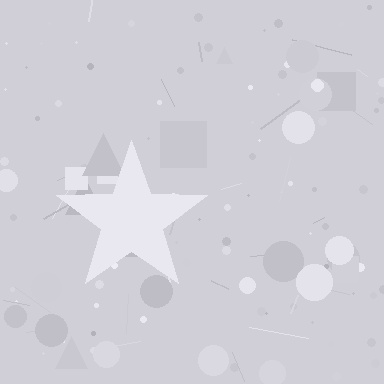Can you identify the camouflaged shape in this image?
The camouflaged shape is a star.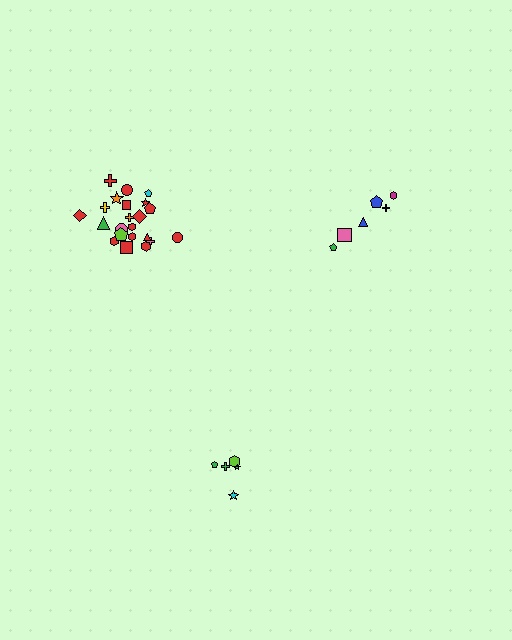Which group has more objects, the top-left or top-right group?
The top-left group.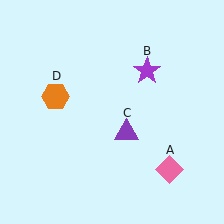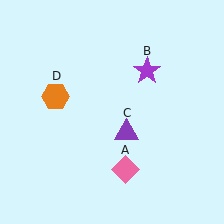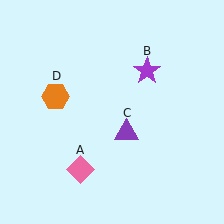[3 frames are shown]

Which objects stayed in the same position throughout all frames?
Purple star (object B) and purple triangle (object C) and orange hexagon (object D) remained stationary.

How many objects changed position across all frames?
1 object changed position: pink diamond (object A).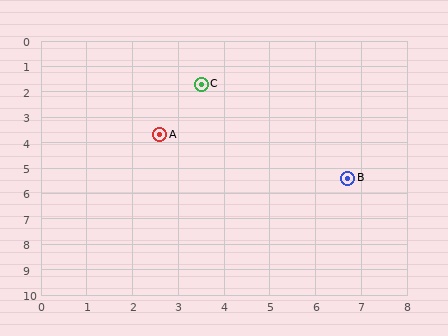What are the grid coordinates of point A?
Point A is at approximately (2.6, 3.7).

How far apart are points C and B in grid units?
Points C and B are about 4.9 grid units apart.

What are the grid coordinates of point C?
Point C is at approximately (3.5, 1.7).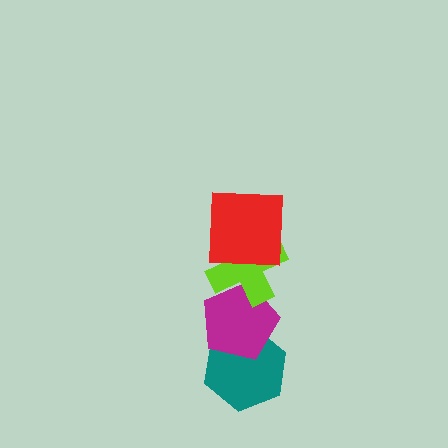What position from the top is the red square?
The red square is 1st from the top.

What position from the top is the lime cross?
The lime cross is 2nd from the top.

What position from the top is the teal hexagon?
The teal hexagon is 4th from the top.